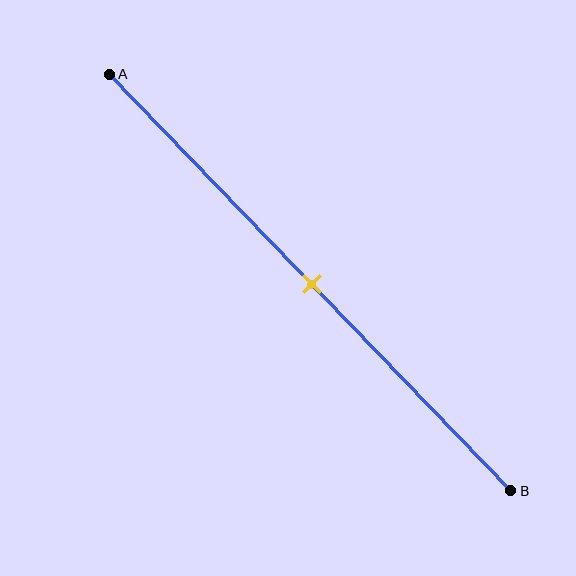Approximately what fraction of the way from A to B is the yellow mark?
The yellow mark is approximately 50% of the way from A to B.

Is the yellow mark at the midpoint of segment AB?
Yes, the mark is approximately at the midpoint.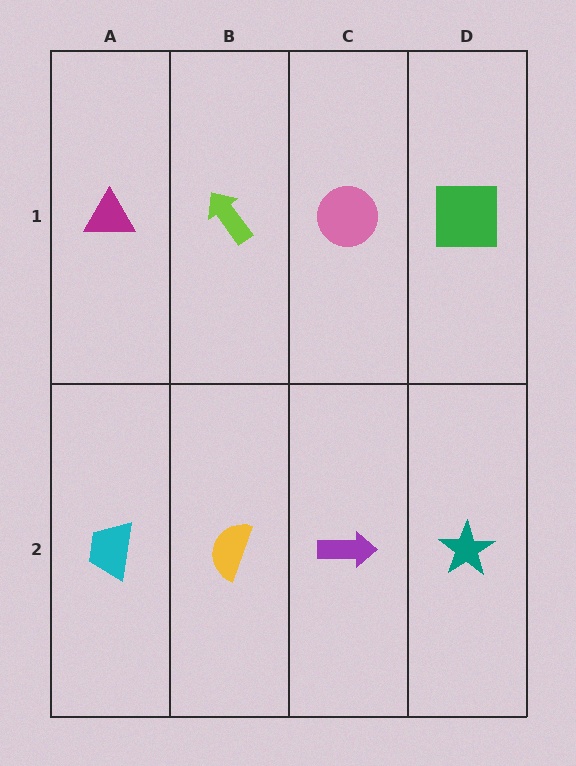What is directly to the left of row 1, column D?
A pink circle.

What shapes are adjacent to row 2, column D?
A green square (row 1, column D), a purple arrow (row 2, column C).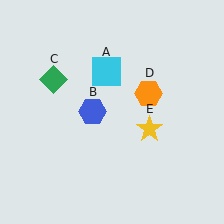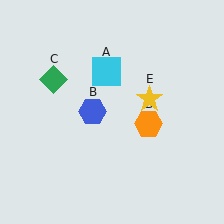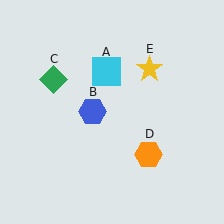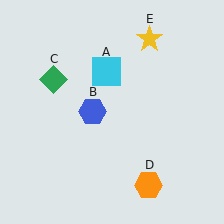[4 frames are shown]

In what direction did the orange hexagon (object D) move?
The orange hexagon (object D) moved down.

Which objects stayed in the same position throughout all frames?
Cyan square (object A) and blue hexagon (object B) and green diamond (object C) remained stationary.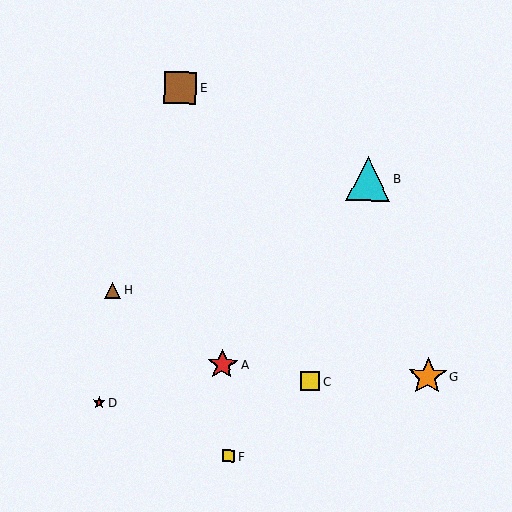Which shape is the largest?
The cyan triangle (labeled B) is the largest.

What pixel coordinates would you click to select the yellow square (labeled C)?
Click at (311, 381) to select the yellow square C.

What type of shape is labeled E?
Shape E is a brown square.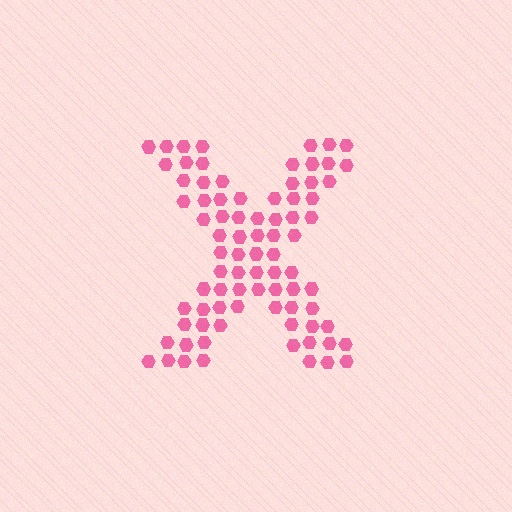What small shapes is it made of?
It is made of small hexagons.